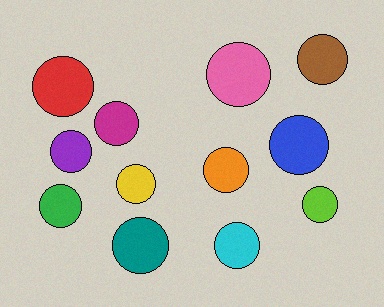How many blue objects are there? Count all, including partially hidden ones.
There is 1 blue object.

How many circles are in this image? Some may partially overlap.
There are 12 circles.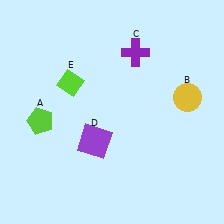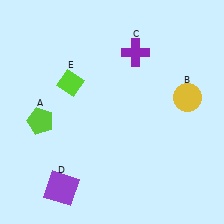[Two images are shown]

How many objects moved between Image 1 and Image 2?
1 object moved between the two images.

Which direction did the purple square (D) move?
The purple square (D) moved down.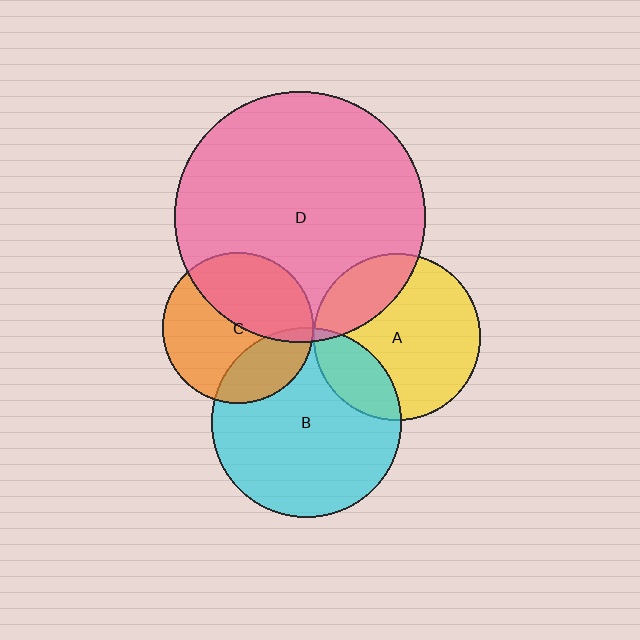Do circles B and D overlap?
Yes.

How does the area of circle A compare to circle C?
Approximately 1.2 times.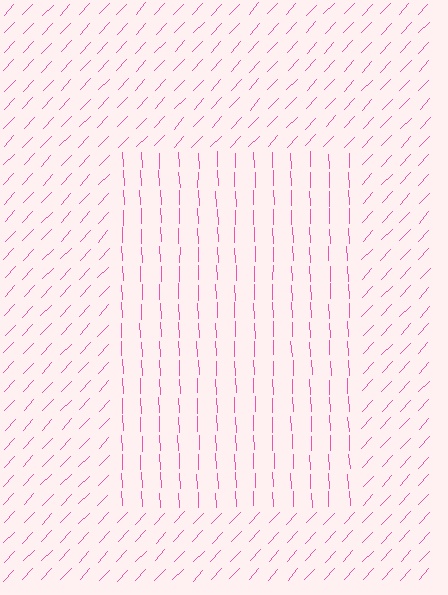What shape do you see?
I see a rectangle.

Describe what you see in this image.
The image is filled with small pink line segments. A rectangle region in the image has lines oriented differently from the surrounding lines, creating a visible texture boundary.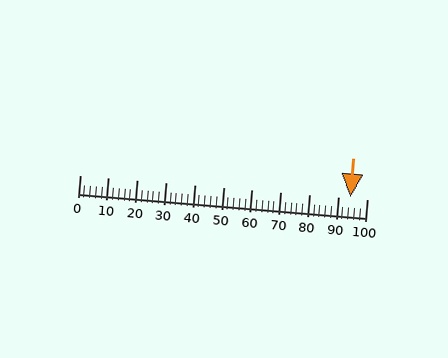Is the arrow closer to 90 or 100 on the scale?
The arrow is closer to 90.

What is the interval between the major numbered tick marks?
The major tick marks are spaced 10 units apart.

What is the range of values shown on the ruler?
The ruler shows values from 0 to 100.